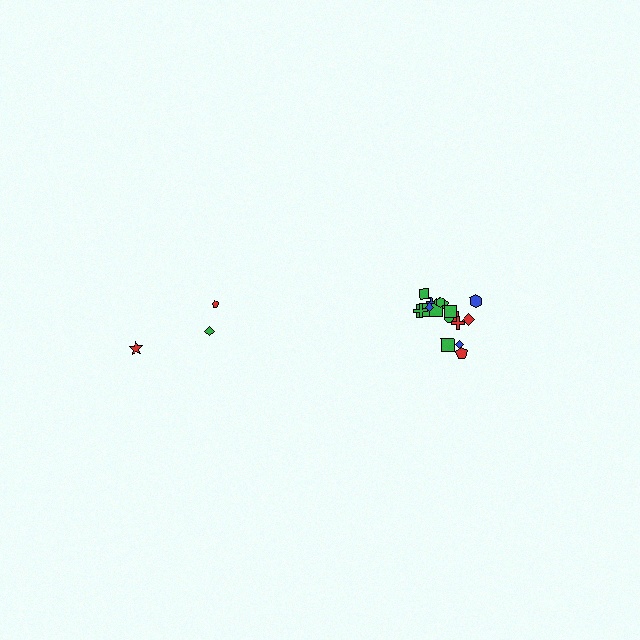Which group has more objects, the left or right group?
The right group.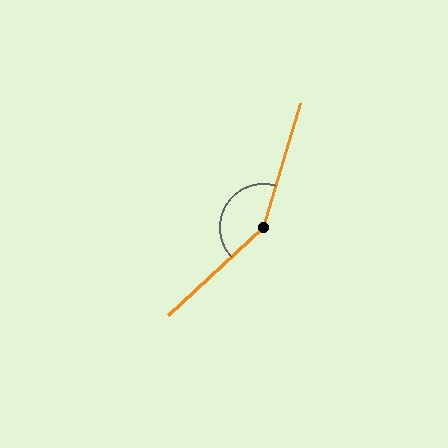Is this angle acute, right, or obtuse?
It is obtuse.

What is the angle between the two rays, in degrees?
Approximately 150 degrees.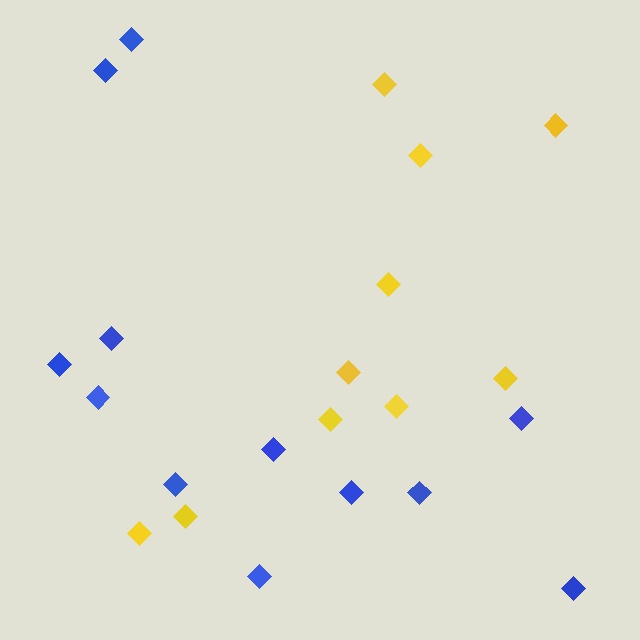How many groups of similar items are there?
There are 2 groups: one group of yellow diamonds (10) and one group of blue diamonds (12).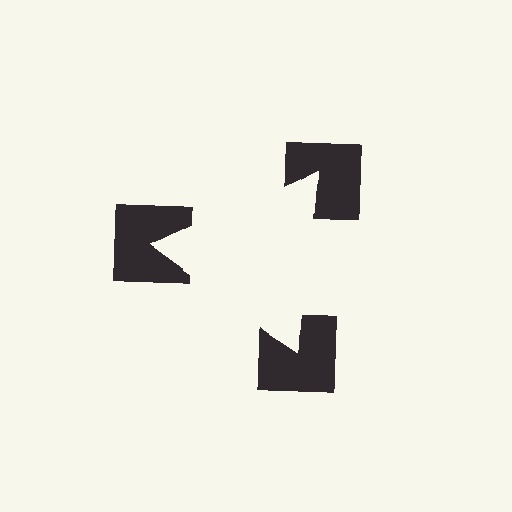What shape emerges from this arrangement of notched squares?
An illusory triangle — its edges are inferred from the aligned wedge cuts in the notched squares, not physically drawn.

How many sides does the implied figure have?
3 sides.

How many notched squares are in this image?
There are 3 — one at each vertex of the illusory triangle.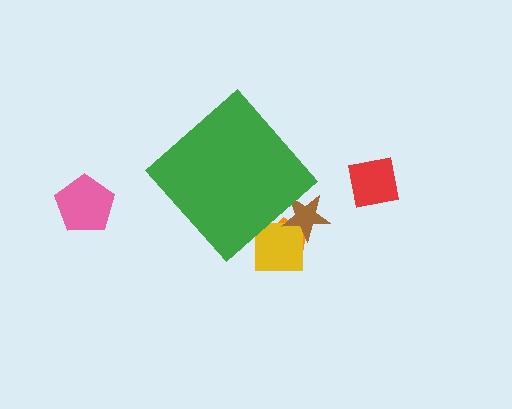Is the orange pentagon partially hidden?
Yes, the orange pentagon is partially hidden behind the green diamond.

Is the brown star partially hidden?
Yes, the brown star is partially hidden behind the green diamond.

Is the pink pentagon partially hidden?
No, the pink pentagon is fully visible.